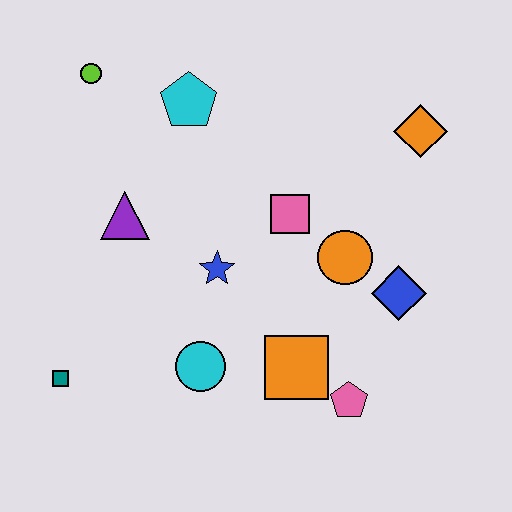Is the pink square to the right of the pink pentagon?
No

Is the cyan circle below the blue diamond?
Yes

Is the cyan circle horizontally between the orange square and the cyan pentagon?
Yes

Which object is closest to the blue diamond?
The orange circle is closest to the blue diamond.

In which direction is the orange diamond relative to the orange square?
The orange diamond is above the orange square.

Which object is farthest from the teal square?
The orange diamond is farthest from the teal square.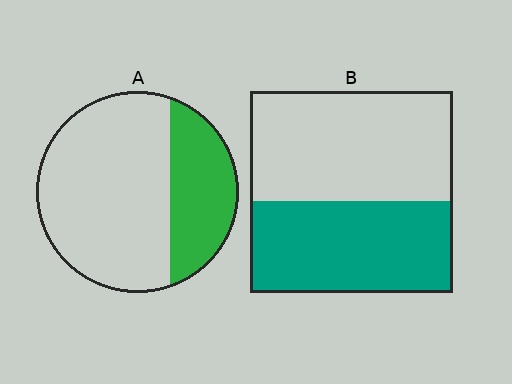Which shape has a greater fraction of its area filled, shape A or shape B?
Shape B.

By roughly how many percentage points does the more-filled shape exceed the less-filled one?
By roughly 15 percentage points (B over A).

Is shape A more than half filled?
No.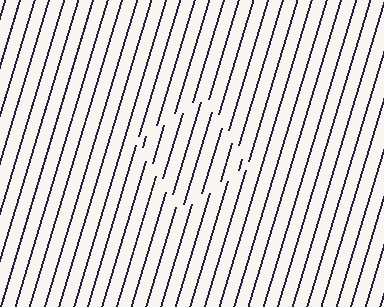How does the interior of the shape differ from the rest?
The interior of the shape contains the same grating, shifted by half a period — the contour is defined by the phase discontinuity where line-ends from the inner and outer gratings abut.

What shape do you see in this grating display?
An illusory square. The interior of the shape contains the same grating, shifted by half a period — the contour is defined by the phase discontinuity where line-ends from the inner and outer gratings abut.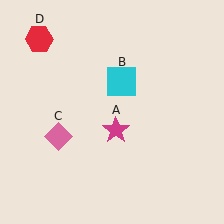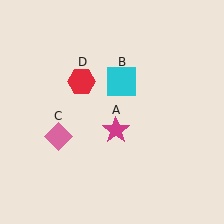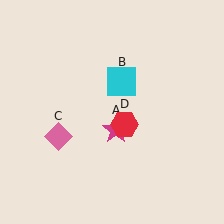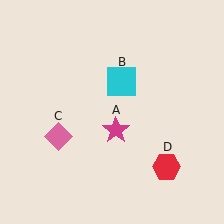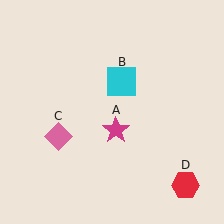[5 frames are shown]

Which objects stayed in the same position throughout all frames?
Magenta star (object A) and cyan square (object B) and pink diamond (object C) remained stationary.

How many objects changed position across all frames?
1 object changed position: red hexagon (object D).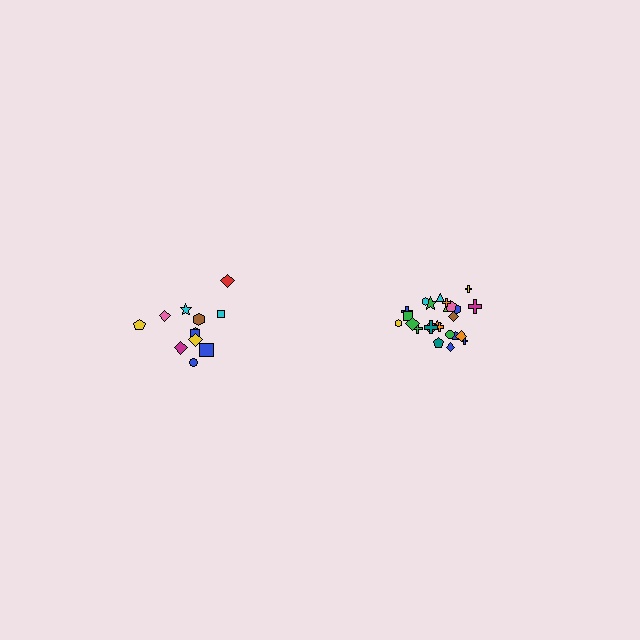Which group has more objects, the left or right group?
The right group.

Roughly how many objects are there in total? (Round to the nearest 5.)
Roughly 35 objects in total.